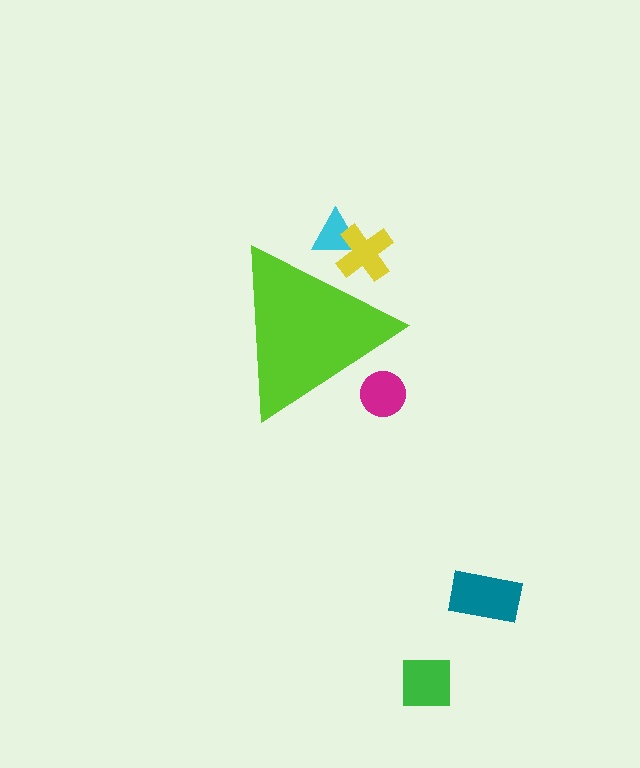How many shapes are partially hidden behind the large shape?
3 shapes are partially hidden.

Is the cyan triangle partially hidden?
Yes, the cyan triangle is partially hidden behind the lime triangle.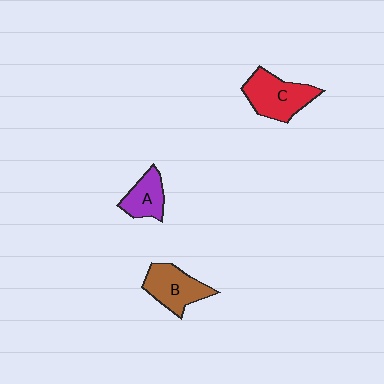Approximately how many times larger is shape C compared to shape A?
Approximately 1.6 times.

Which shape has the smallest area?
Shape A (purple).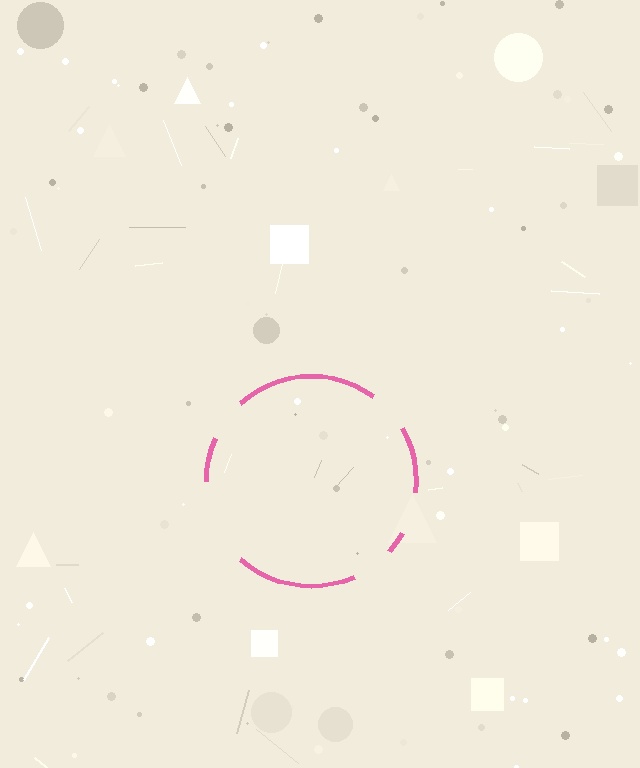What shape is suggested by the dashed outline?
The dashed outline suggests a circle.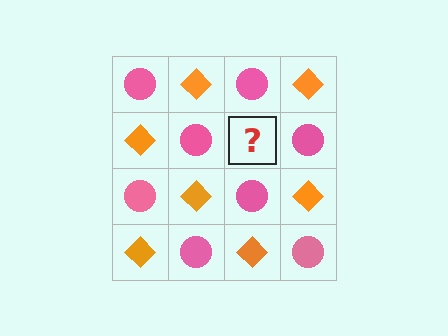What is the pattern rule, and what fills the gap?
The rule is that it alternates pink circle and orange diamond in a checkerboard pattern. The gap should be filled with an orange diamond.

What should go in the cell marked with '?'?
The missing cell should contain an orange diamond.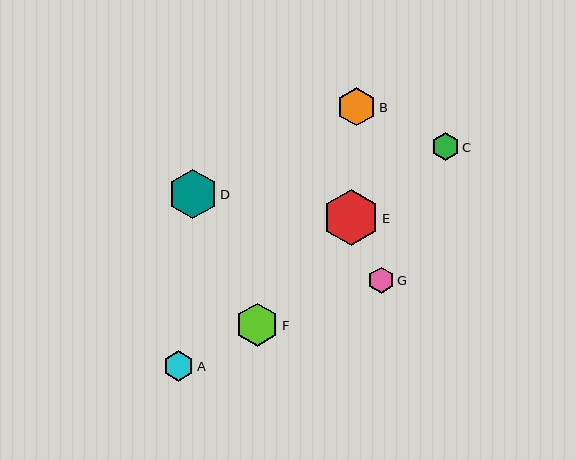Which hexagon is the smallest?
Hexagon G is the smallest with a size of approximately 26 pixels.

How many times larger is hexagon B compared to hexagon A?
Hexagon B is approximately 1.2 times the size of hexagon A.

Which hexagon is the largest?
Hexagon E is the largest with a size of approximately 56 pixels.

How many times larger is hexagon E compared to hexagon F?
Hexagon E is approximately 1.3 times the size of hexagon F.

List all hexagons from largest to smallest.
From largest to smallest: E, D, F, B, A, C, G.